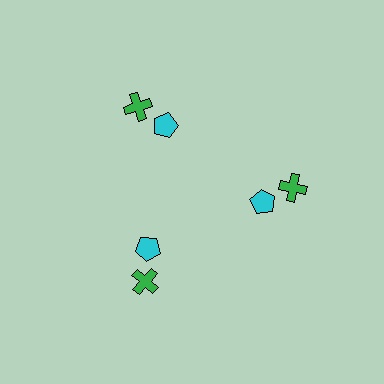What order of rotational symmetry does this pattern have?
This pattern has 3-fold rotational symmetry.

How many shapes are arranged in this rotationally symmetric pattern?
There are 6 shapes, arranged in 3 groups of 2.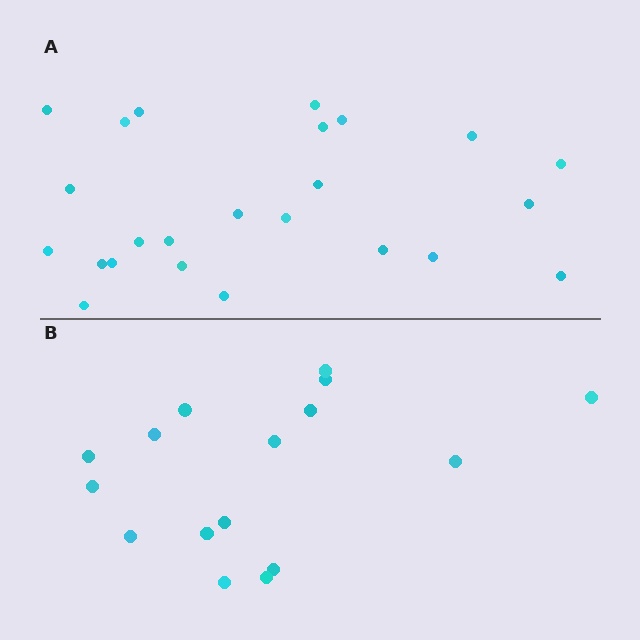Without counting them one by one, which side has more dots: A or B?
Region A (the top region) has more dots.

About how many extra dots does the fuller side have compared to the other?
Region A has roughly 8 or so more dots than region B.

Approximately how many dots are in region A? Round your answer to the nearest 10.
About 20 dots. (The exact count is 24, which rounds to 20.)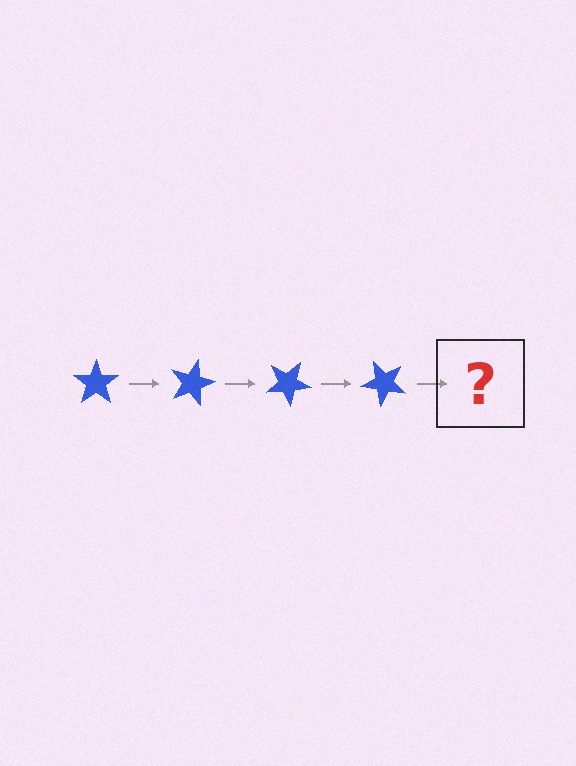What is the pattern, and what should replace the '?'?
The pattern is that the star rotates 15 degrees each step. The '?' should be a blue star rotated 60 degrees.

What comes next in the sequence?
The next element should be a blue star rotated 60 degrees.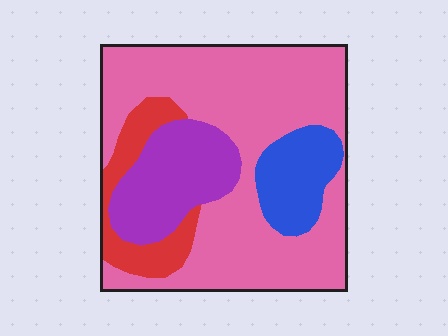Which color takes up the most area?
Pink, at roughly 60%.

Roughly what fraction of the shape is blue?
Blue covers around 10% of the shape.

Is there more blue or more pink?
Pink.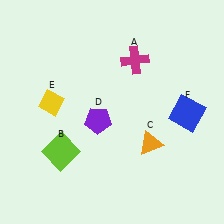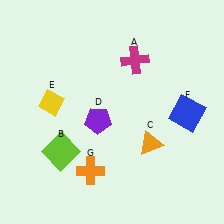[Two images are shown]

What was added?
An orange cross (G) was added in Image 2.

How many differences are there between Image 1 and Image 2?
There is 1 difference between the two images.